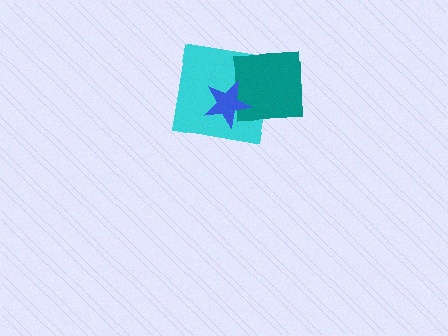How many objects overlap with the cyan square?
2 objects overlap with the cyan square.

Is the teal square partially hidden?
Yes, it is partially covered by another shape.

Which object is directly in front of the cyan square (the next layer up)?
The teal square is directly in front of the cyan square.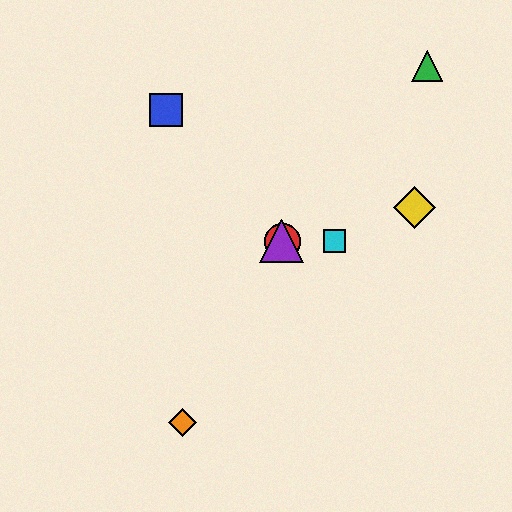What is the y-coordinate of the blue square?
The blue square is at y≈110.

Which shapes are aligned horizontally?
The red circle, the purple triangle, the cyan square are aligned horizontally.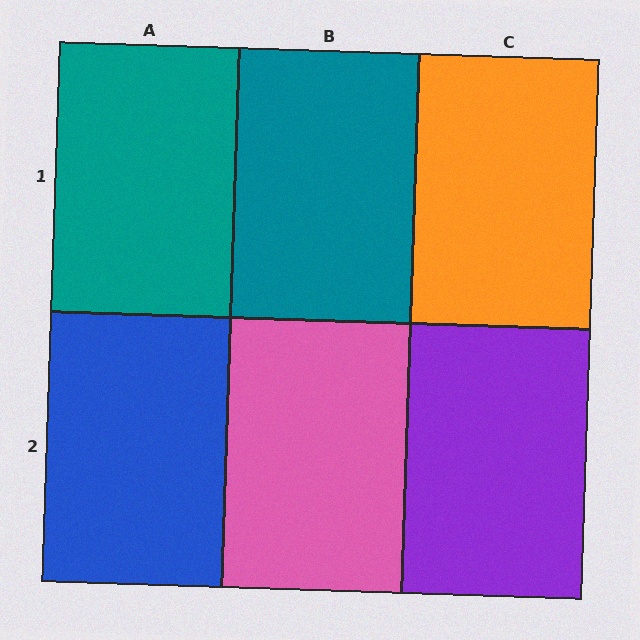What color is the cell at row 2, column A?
Blue.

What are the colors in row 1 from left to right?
Teal, teal, orange.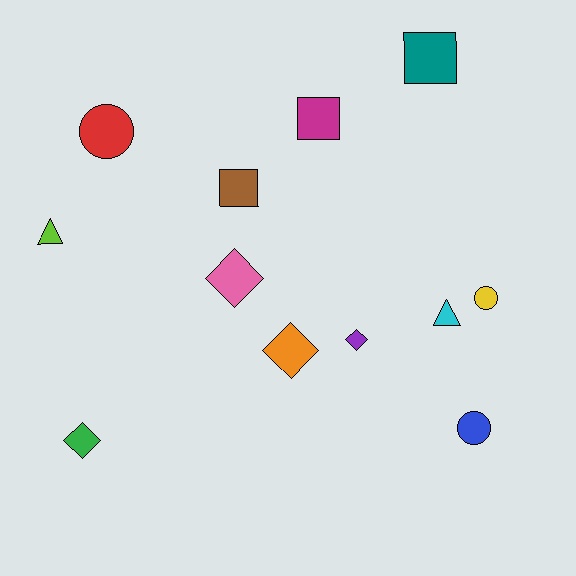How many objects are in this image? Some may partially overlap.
There are 12 objects.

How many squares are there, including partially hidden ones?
There are 3 squares.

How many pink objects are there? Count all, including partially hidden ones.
There is 1 pink object.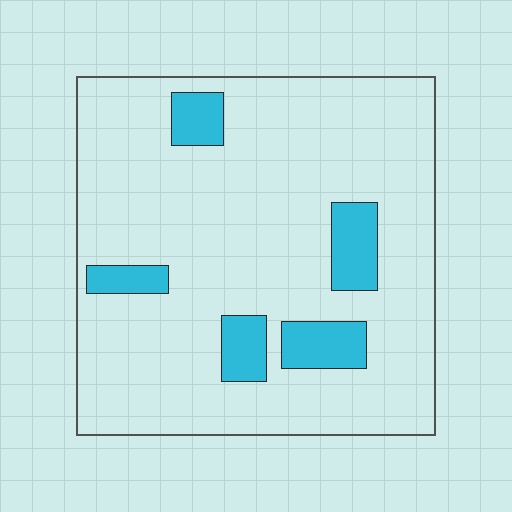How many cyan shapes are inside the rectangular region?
5.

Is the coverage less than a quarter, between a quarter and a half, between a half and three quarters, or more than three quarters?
Less than a quarter.